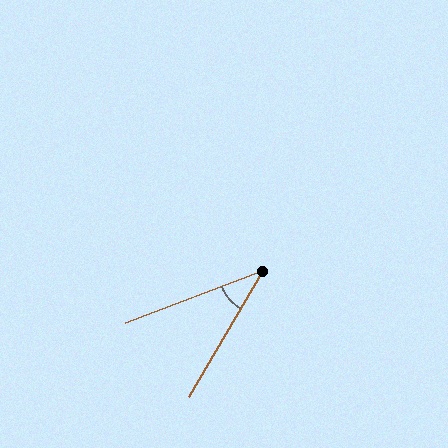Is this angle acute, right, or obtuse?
It is acute.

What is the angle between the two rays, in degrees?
Approximately 39 degrees.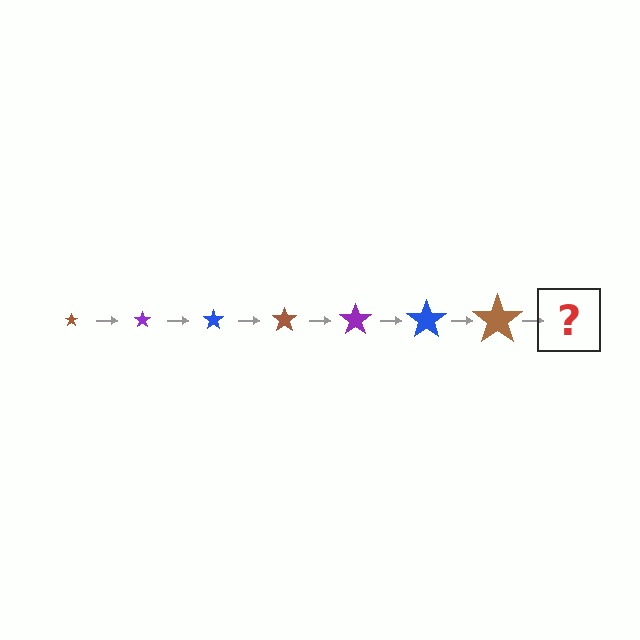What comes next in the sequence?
The next element should be a purple star, larger than the previous one.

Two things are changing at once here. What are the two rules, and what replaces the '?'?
The two rules are that the star grows larger each step and the color cycles through brown, purple, and blue. The '?' should be a purple star, larger than the previous one.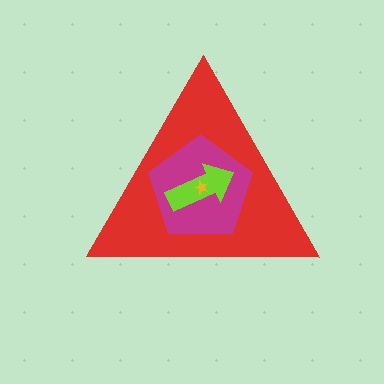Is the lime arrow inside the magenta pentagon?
Yes.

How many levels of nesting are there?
4.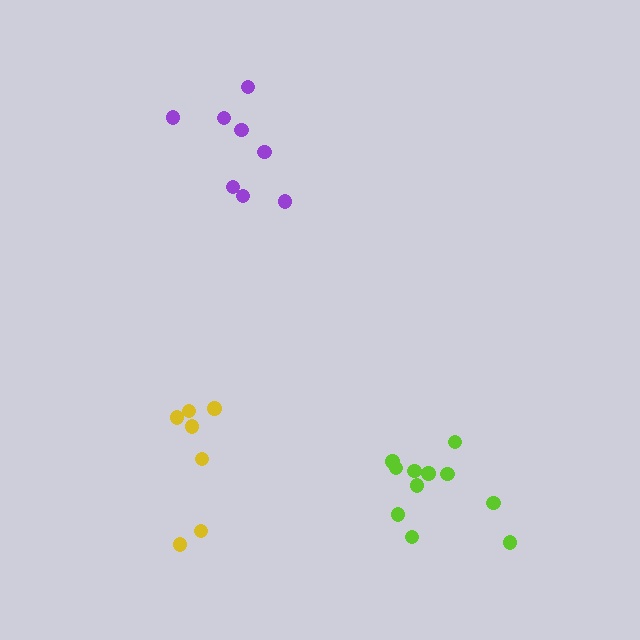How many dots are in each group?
Group 1: 11 dots, Group 2: 7 dots, Group 3: 8 dots (26 total).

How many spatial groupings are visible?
There are 3 spatial groupings.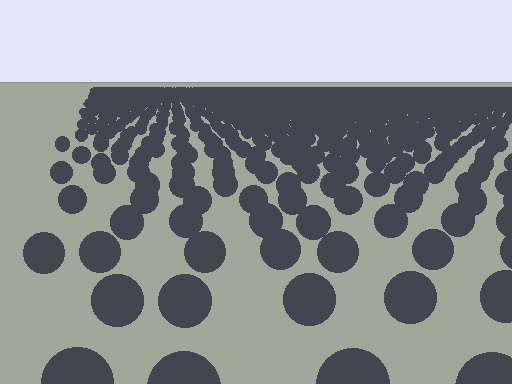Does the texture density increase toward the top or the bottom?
Density increases toward the top.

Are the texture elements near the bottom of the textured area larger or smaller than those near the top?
Larger. Near the bottom, elements are closer to the viewer and appear at a bigger on-screen size.